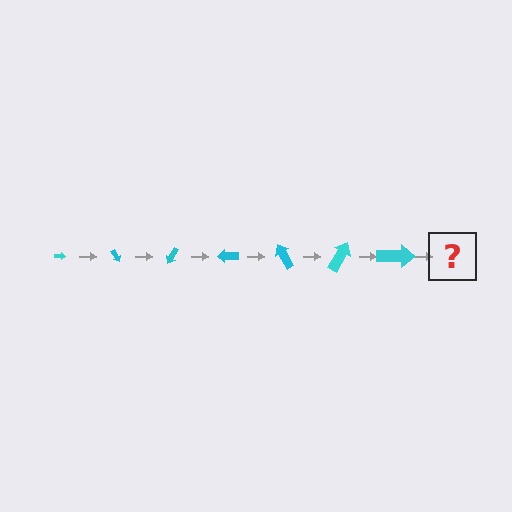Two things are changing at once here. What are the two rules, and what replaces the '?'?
The two rules are that the arrow grows larger each step and it rotates 60 degrees each step. The '?' should be an arrow, larger than the previous one and rotated 420 degrees from the start.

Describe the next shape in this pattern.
It should be an arrow, larger than the previous one and rotated 420 degrees from the start.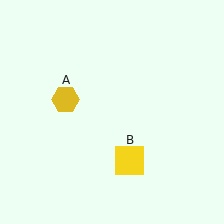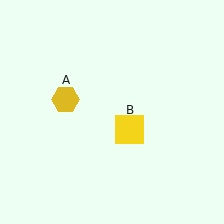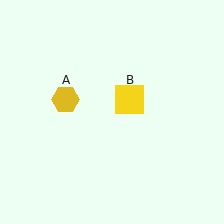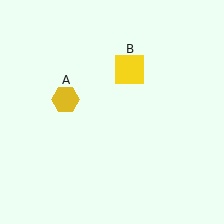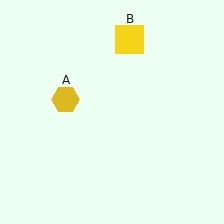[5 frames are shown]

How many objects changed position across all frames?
1 object changed position: yellow square (object B).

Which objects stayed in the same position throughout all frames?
Yellow hexagon (object A) remained stationary.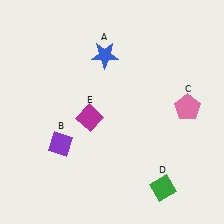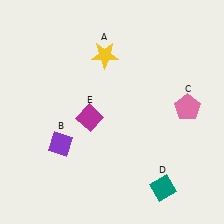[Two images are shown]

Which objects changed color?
A changed from blue to yellow. D changed from green to teal.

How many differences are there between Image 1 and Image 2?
There are 2 differences between the two images.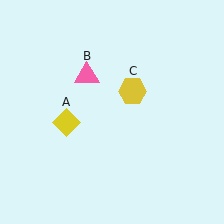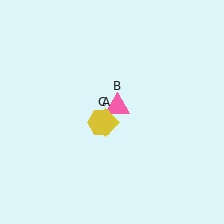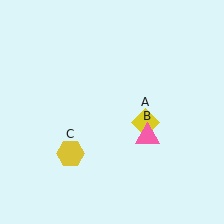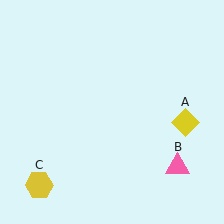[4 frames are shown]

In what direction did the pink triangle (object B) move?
The pink triangle (object B) moved down and to the right.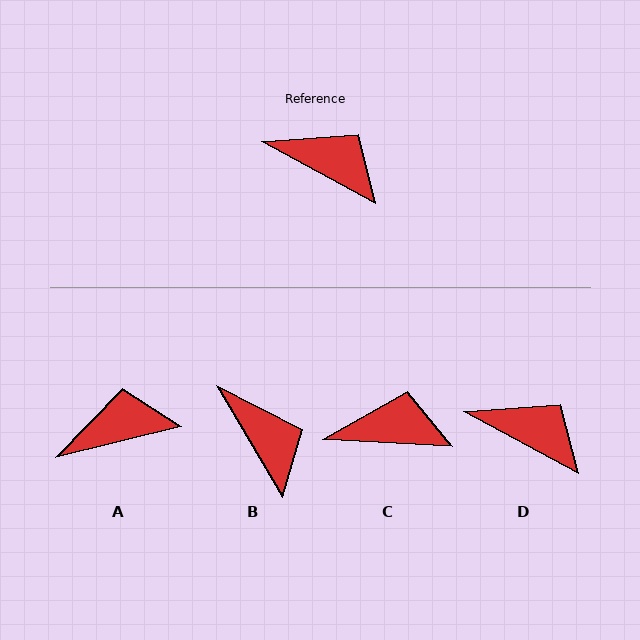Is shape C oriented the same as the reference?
No, it is off by about 25 degrees.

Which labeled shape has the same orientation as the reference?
D.